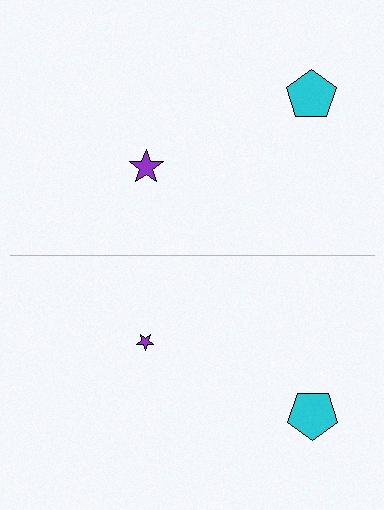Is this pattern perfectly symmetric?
No, the pattern is not perfectly symmetric. The purple star on the bottom side has a different size than its mirror counterpart.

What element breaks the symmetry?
The purple star on the bottom side has a different size than its mirror counterpart.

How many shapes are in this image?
There are 4 shapes in this image.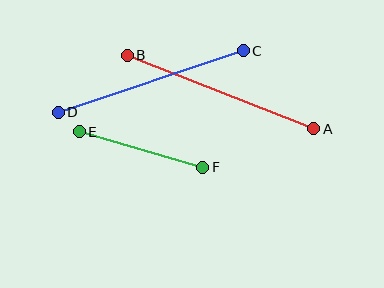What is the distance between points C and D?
The distance is approximately 195 pixels.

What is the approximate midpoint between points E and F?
The midpoint is at approximately (141, 150) pixels.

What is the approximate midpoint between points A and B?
The midpoint is at approximately (221, 92) pixels.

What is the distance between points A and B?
The distance is approximately 200 pixels.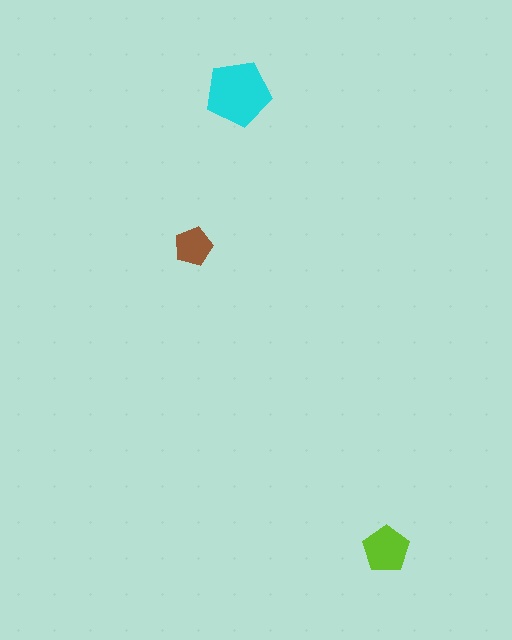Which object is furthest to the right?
The lime pentagon is rightmost.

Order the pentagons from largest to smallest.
the cyan one, the lime one, the brown one.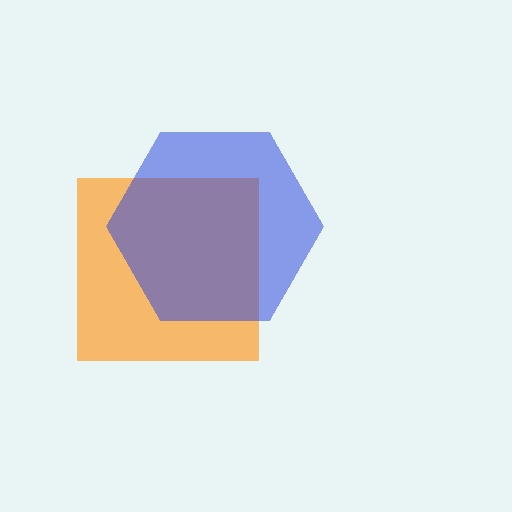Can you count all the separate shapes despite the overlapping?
Yes, there are 2 separate shapes.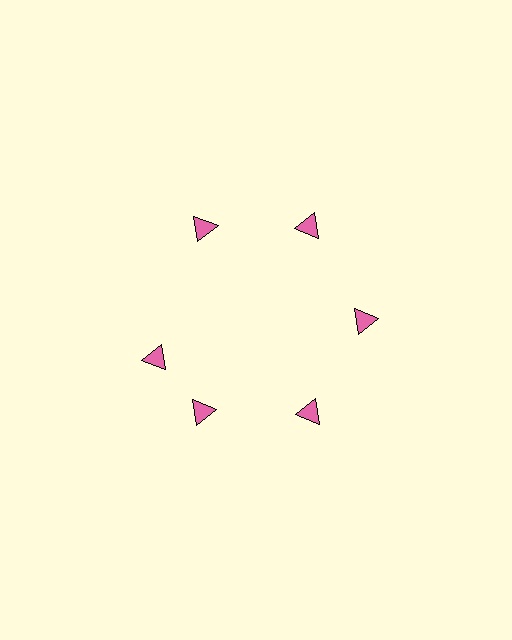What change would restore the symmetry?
The symmetry would be restored by rotating it back into even spacing with its neighbors so that all 6 triangles sit at equal angles and equal distance from the center.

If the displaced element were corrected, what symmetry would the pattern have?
It would have 6-fold rotational symmetry — the pattern would map onto itself every 60 degrees.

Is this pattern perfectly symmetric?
No. The 6 pink triangles are arranged in a ring, but one element near the 9 o'clock position is rotated out of alignment along the ring, breaking the 6-fold rotational symmetry.